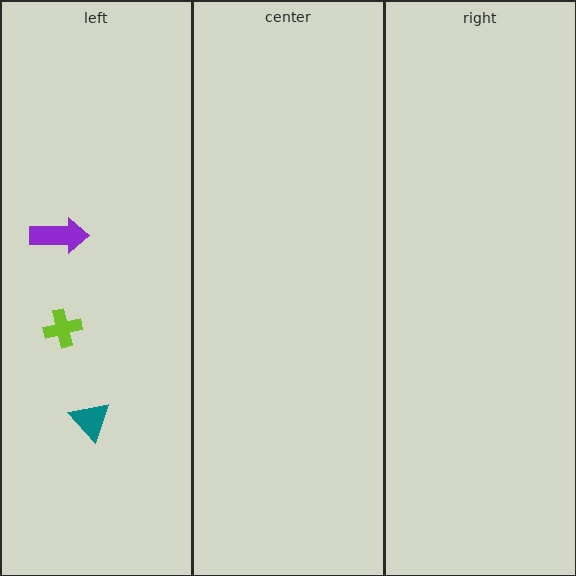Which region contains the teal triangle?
The left region.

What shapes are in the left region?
The teal triangle, the lime cross, the purple arrow.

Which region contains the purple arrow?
The left region.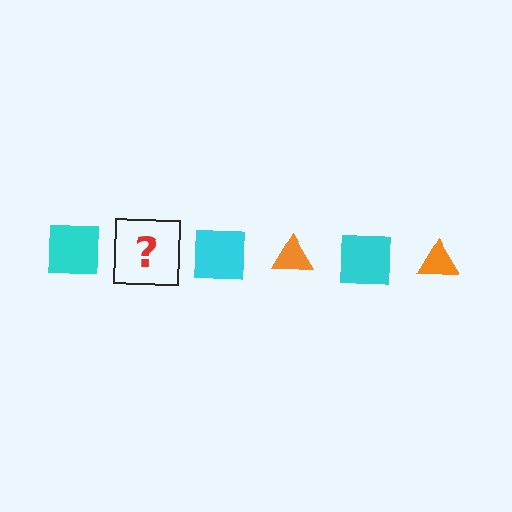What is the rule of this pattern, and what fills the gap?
The rule is that the pattern alternates between cyan square and orange triangle. The gap should be filled with an orange triangle.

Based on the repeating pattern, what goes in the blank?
The blank should be an orange triangle.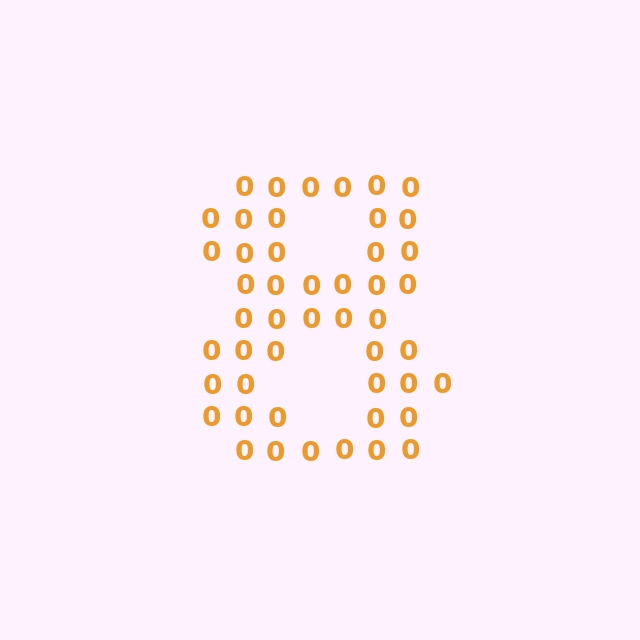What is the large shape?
The large shape is the digit 8.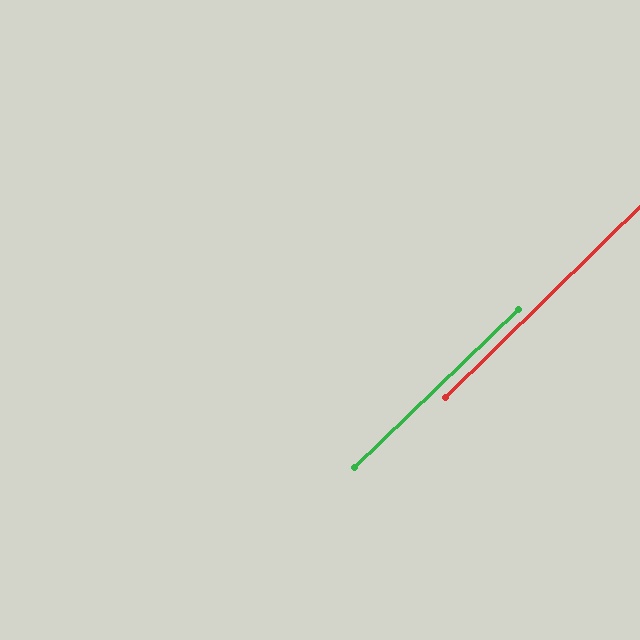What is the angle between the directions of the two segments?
Approximately 0 degrees.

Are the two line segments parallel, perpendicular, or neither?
Parallel — their directions differ by only 0.2°.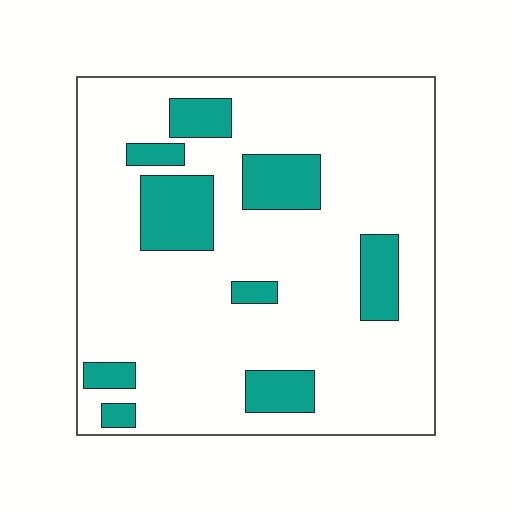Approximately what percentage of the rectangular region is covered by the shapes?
Approximately 20%.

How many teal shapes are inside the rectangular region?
9.